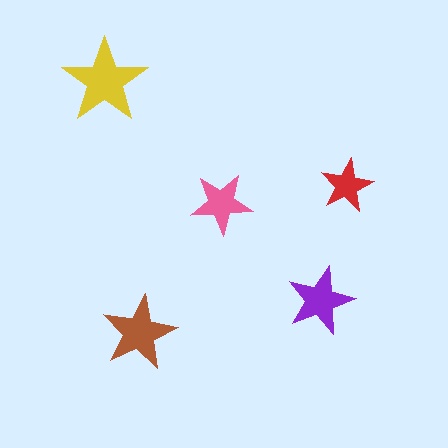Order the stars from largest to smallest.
the yellow one, the brown one, the purple one, the pink one, the red one.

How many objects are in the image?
There are 5 objects in the image.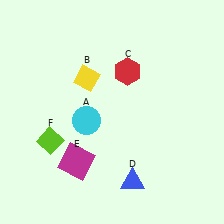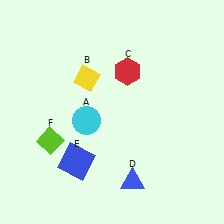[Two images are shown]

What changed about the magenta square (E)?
In Image 1, E is magenta. In Image 2, it changed to blue.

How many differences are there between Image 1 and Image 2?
There is 1 difference between the two images.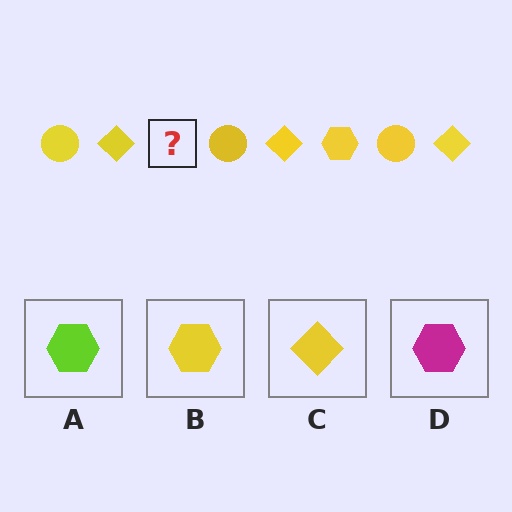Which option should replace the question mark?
Option B.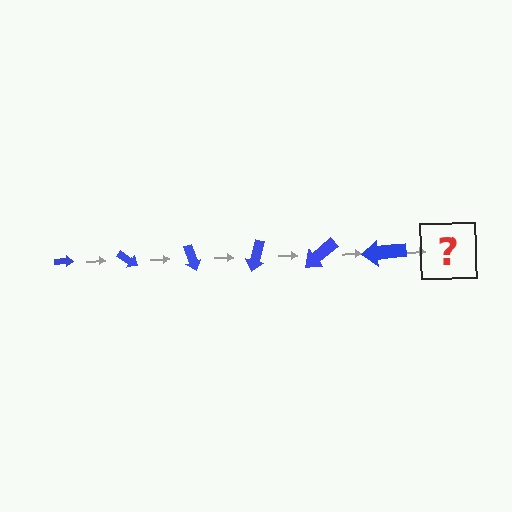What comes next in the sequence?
The next element should be an arrow, larger than the previous one and rotated 210 degrees from the start.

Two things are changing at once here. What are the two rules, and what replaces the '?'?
The two rules are that the arrow grows larger each step and it rotates 35 degrees each step. The '?' should be an arrow, larger than the previous one and rotated 210 degrees from the start.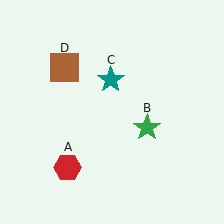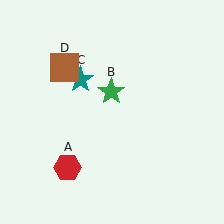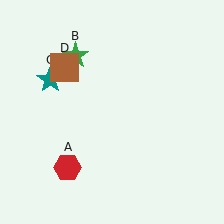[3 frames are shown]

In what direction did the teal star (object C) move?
The teal star (object C) moved left.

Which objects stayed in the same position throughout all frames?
Red hexagon (object A) and brown square (object D) remained stationary.